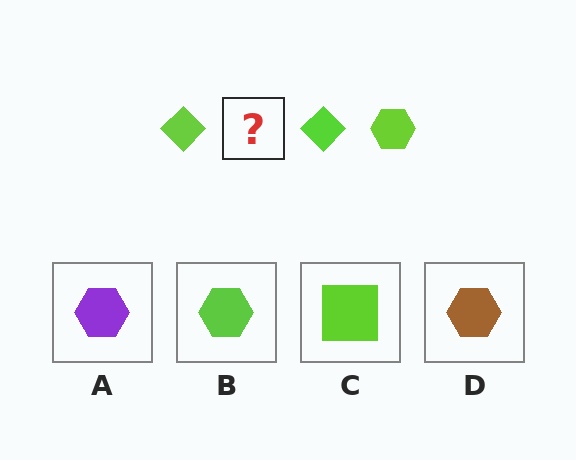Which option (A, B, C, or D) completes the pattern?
B.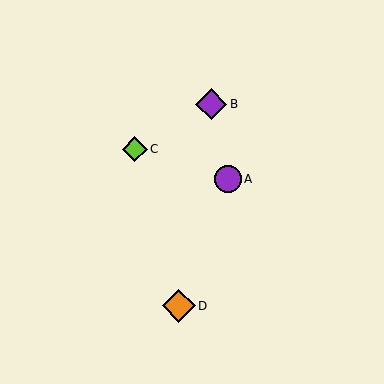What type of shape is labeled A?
Shape A is a purple circle.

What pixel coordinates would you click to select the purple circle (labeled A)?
Click at (228, 179) to select the purple circle A.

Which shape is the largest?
The orange diamond (labeled D) is the largest.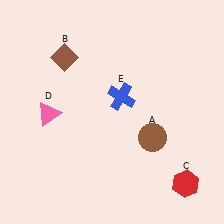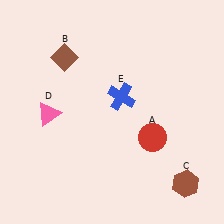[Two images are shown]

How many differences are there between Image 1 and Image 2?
There are 2 differences between the two images.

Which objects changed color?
A changed from brown to red. C changed from red to brown.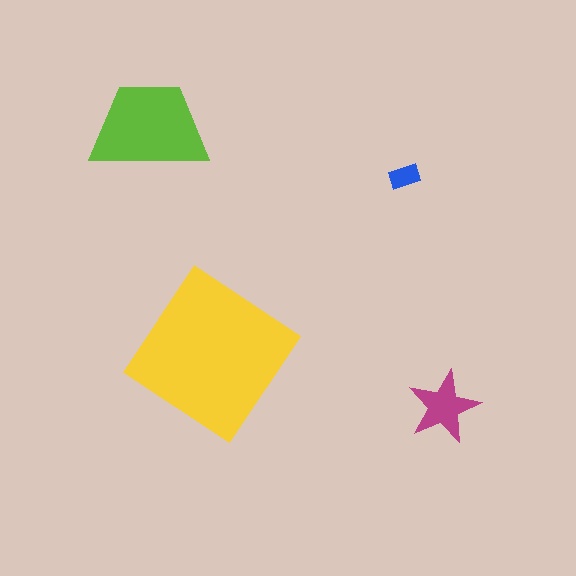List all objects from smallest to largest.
The blue rectangle, the magenta star, the lime trapezoid, the yellow diamond.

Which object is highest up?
The lime trapezoid is topmost.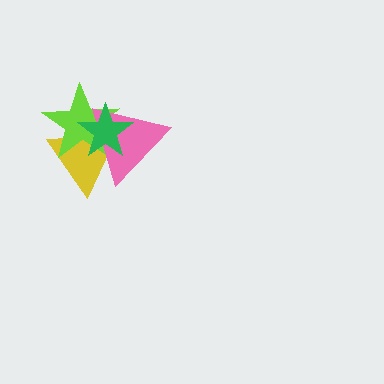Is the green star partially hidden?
No, no other shape covers it.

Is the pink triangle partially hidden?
Yes, it is partially covered by another shape.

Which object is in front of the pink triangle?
The green star is in front of the pink triangle.